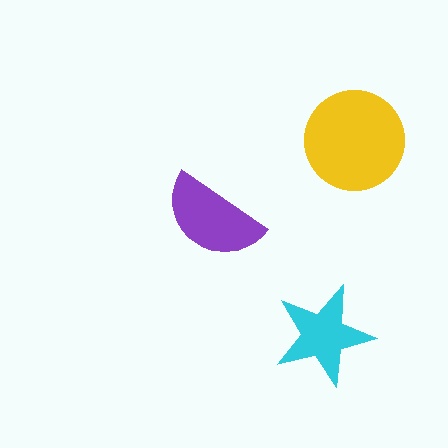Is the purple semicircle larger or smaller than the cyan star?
Larger.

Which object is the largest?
The yellow circle.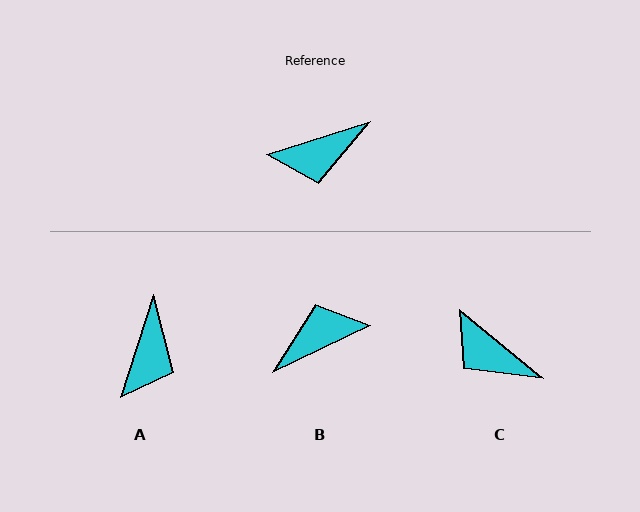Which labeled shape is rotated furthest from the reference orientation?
B, about 172 degrees away.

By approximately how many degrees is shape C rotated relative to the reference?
Approximately 57 degrees clockwise.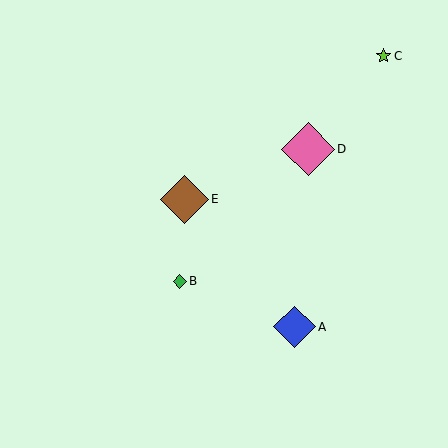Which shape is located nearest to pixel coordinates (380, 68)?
The lime star (labeled C) at (383, 56) is nearest to that location.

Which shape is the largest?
The pink diamond (labeled D) is the largest.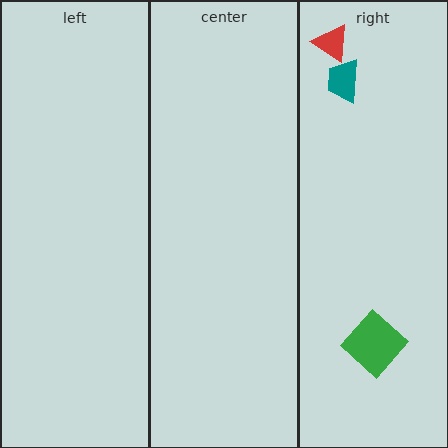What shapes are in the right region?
The teal trapezoid, the green diamond, the red triangle.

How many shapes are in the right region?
3.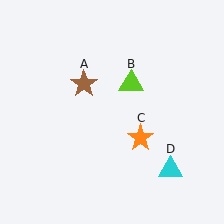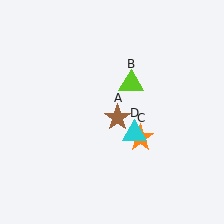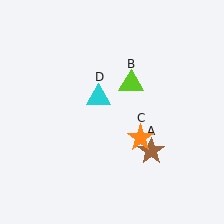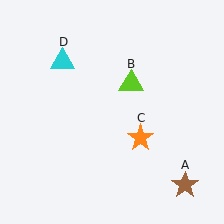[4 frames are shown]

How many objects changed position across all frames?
2 objects changed position: brown star (object A), cyan triangle (object D).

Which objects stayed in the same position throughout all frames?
Lime triangle (object B) and orange star (object C) remained stationary.